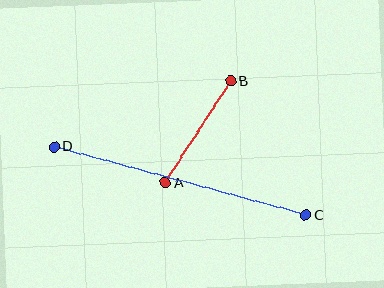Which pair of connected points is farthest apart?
Points C and D are farthest apart.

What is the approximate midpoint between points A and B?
The midpoint is at approximately (198, 132) pixels.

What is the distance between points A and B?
The distance is approximately 121 pixels.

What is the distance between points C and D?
The distance is approximately 261 pixels.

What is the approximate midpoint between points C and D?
The midpoint is at approximately (180, 181) pixels.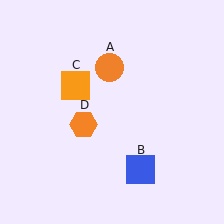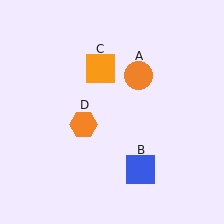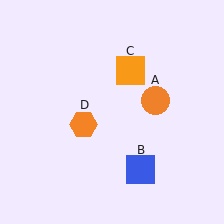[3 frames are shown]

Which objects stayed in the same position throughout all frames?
Blue square (object B) and orange hexagon (object D) remained stationary.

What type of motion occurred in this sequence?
The orange circle (object A), orange square (object C) rotated clockwise around the center of the scene.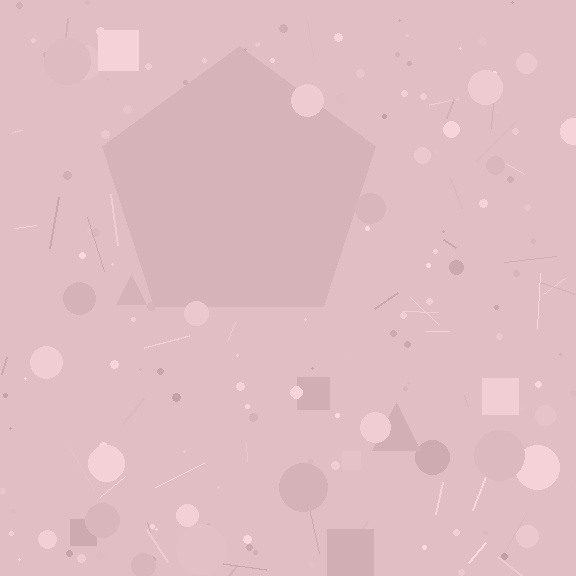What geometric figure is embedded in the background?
A pentagon is embedded in the background.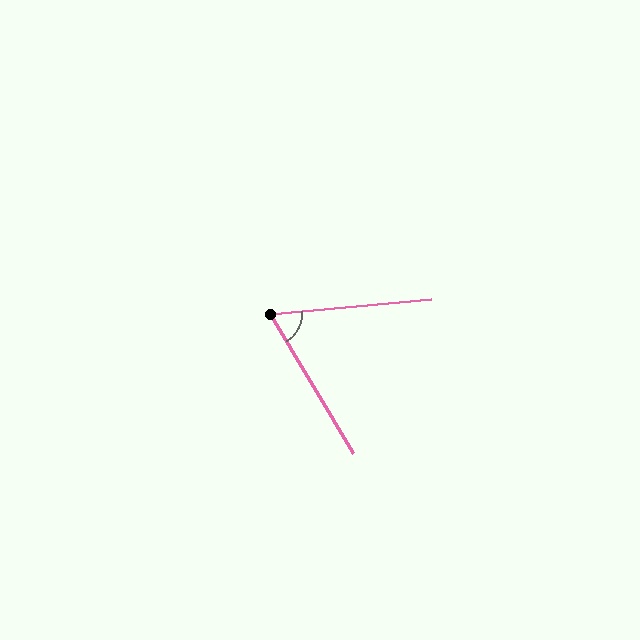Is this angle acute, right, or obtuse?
It is acute.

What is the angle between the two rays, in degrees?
Approximately 64 degrees.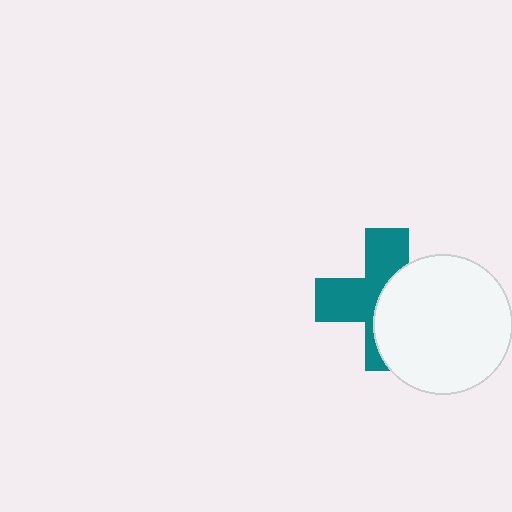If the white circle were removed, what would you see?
You would see the complete teal cross.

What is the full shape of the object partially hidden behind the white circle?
The partially hidden object is a teal cross.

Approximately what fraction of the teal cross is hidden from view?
Roughly 48% of the teal cross is hidden behind the white circle.